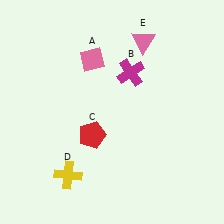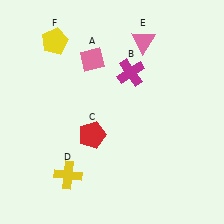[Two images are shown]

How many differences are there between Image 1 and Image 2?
There is 1 difference between the two images.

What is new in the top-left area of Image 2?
A yellow pentagon (F) was added in the top-left area of Image 2.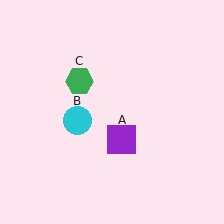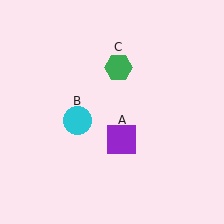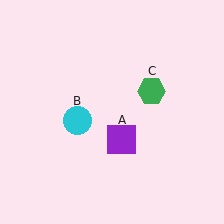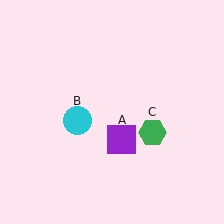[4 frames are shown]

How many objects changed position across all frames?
1 object changed position: green hexagon (object C).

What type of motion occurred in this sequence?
The green hexagon (object C) rotated clockwise around the center of the scene.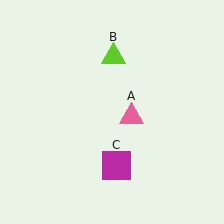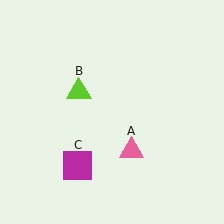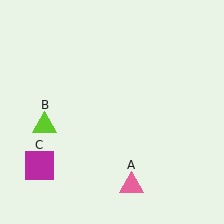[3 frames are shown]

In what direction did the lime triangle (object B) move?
The lime triangle (object B) moved down and to the left.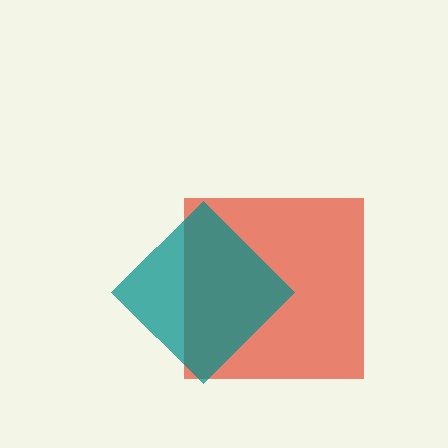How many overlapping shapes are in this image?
There are 2 overlapping shapes in the image.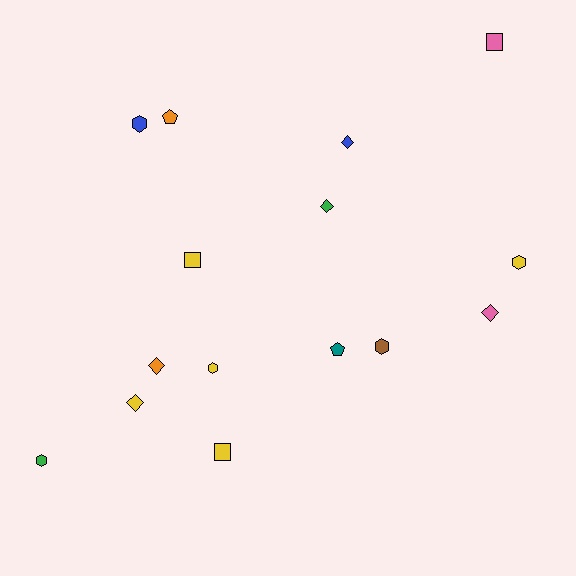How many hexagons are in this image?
There are 5 hexagons.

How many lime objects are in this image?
There are no lime objects.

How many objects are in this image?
There are 15 objects.